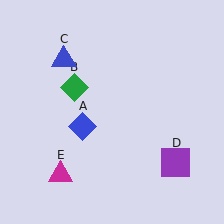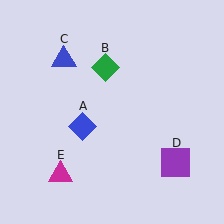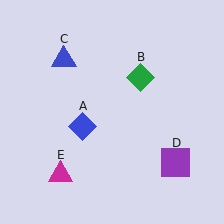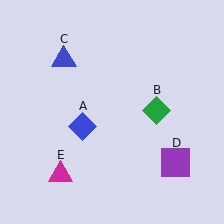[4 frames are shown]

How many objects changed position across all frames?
1 object changed position: green diamond (object B).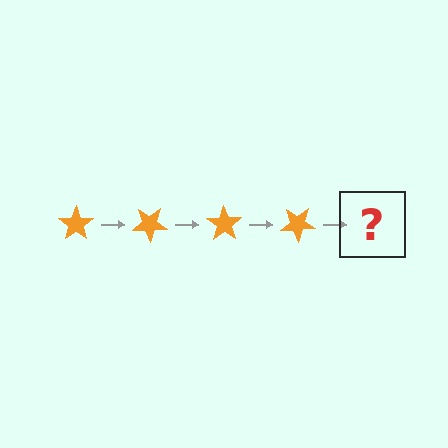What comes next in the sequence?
The next element should be an orange star rotated 140 degrees.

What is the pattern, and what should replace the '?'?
The pattern is that the star rotates 35 degrees each step. The '?' should be an orange star rotated 140 degrees.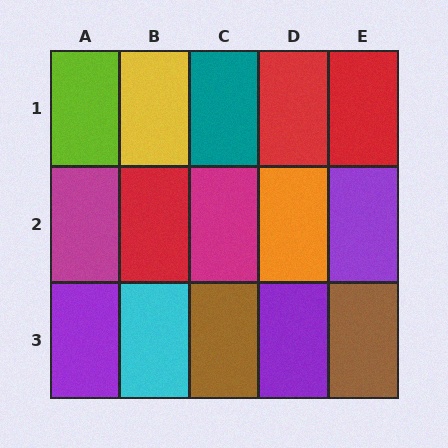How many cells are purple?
3 cells are purple.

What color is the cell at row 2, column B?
Red.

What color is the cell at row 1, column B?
Yellow.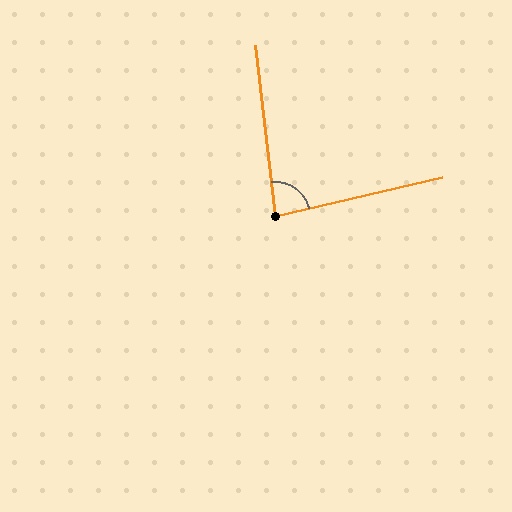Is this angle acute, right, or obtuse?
It is acute.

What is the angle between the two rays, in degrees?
Approximately 84 degrees.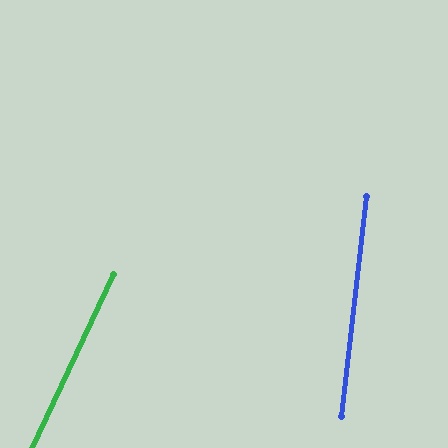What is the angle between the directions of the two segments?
Approximately 19 degrees.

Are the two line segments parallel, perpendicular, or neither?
Neither parallel nor perpendicular — they differ by about 19°.